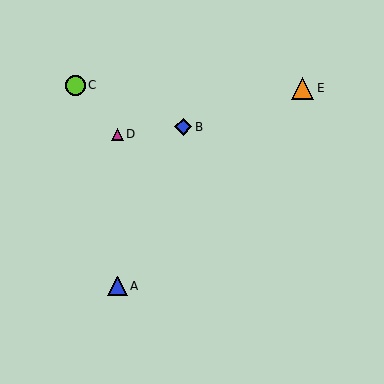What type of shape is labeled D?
Shape D is a magenta triangle.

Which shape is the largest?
The orange triangle (labeled E) is the largest.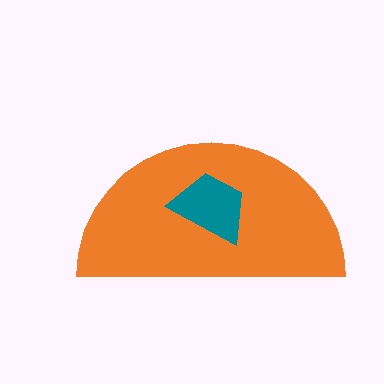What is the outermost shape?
The orange semicircle.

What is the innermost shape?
The teal trapezoid.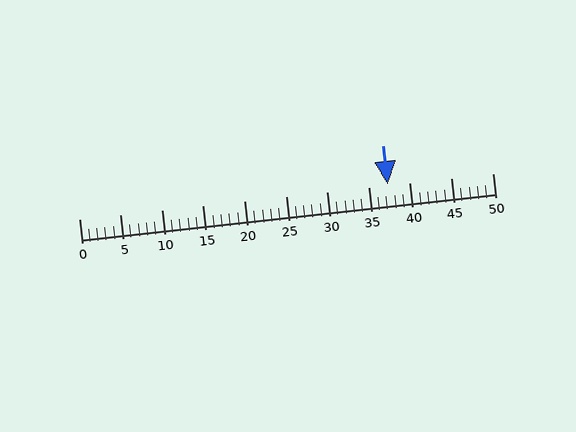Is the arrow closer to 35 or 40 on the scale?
The arrow is closer to 35.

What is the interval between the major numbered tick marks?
The major tick marks are spaced 5 units apart.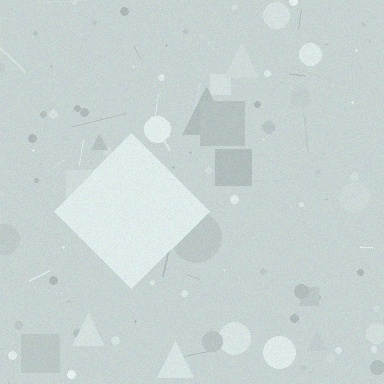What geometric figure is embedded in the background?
A diamond is embedded in the background.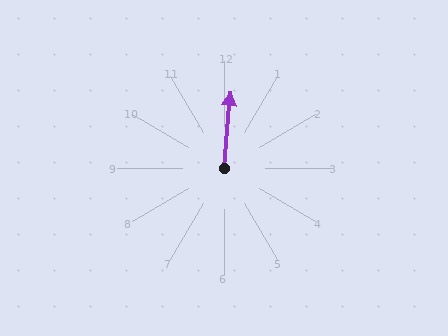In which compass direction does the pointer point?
North.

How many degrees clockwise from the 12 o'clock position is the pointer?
Approximately 5 degrees.